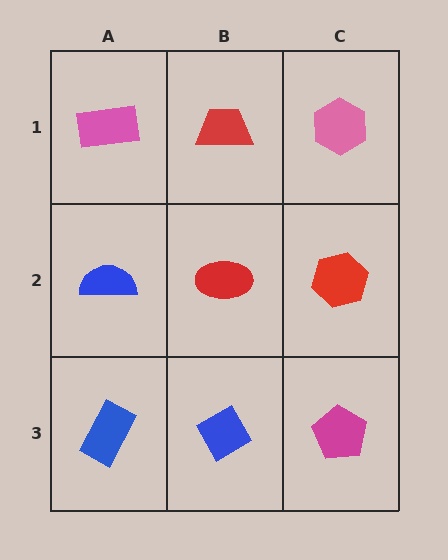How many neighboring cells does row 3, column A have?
2.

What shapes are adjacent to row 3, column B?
A red ellipse (row 2, column B), a blue rectangle (row 3, column A), a magenta pentagon (row 3, column C).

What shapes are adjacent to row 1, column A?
A blue semicircle (row 2, column A), a red trapezoid (row 1, column B).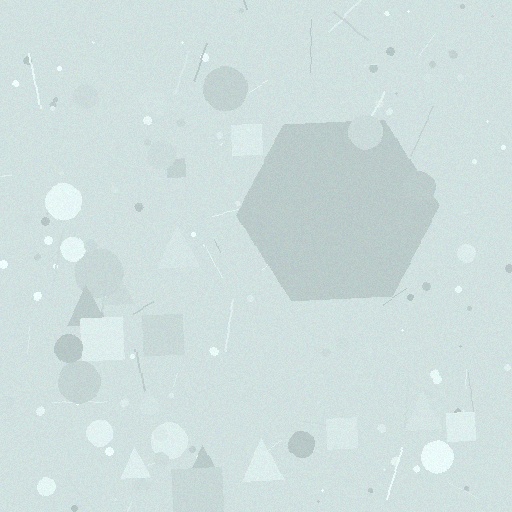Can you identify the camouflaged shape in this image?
The camouflaged shape is a hexagon.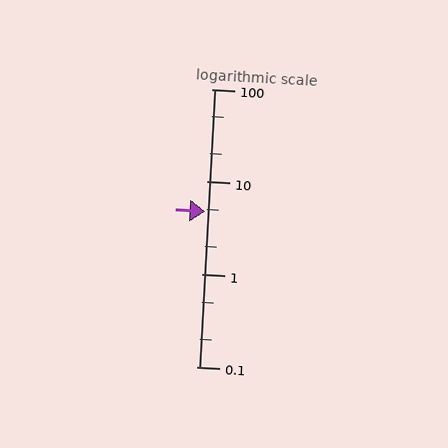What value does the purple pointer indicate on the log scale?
The pointer indicates approximately 4.8.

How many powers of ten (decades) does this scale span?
The scale spans 3 decades, from 0.1 to 100.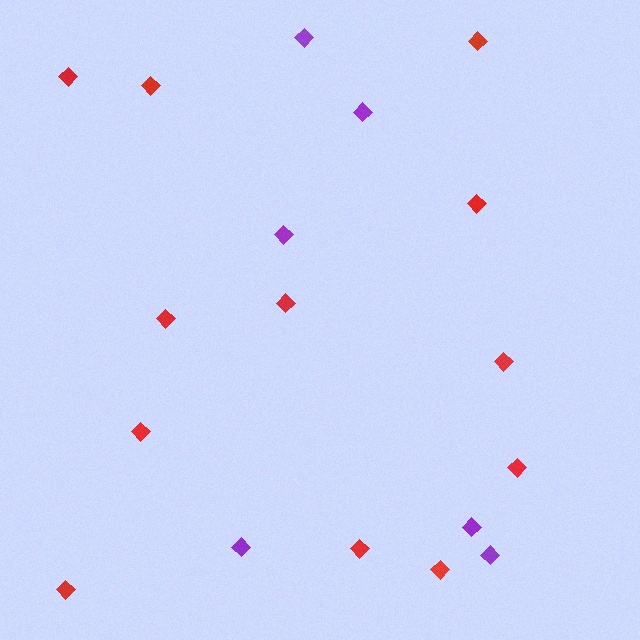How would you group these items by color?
There are 2 groups: one group of purple diamonds (6) and one group of red diamonds (12).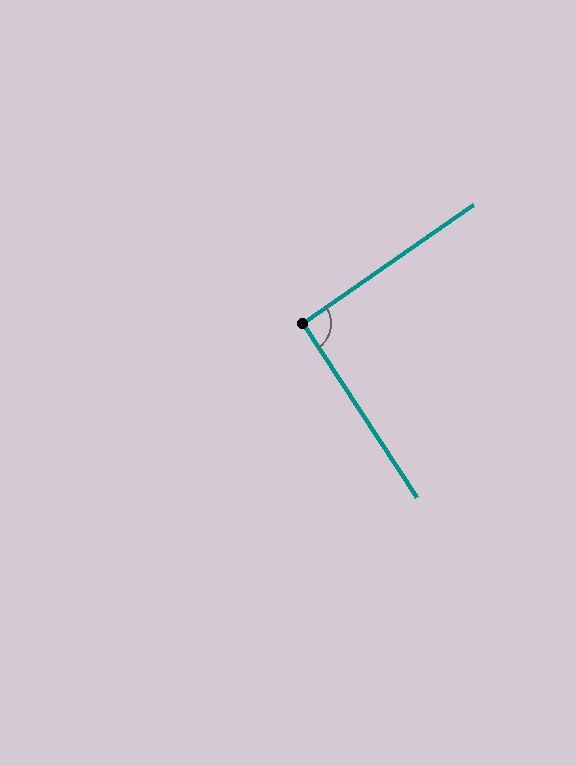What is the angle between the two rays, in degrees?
Approximately 91 degrees.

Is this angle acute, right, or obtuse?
It is approximately a right angle.